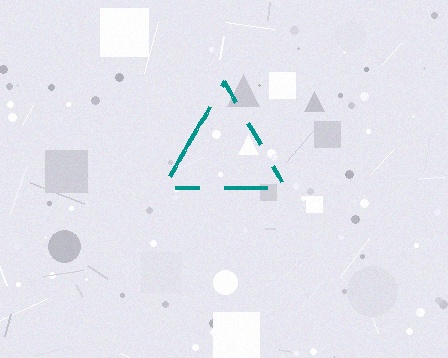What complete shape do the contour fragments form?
The contour fragments form a triangle.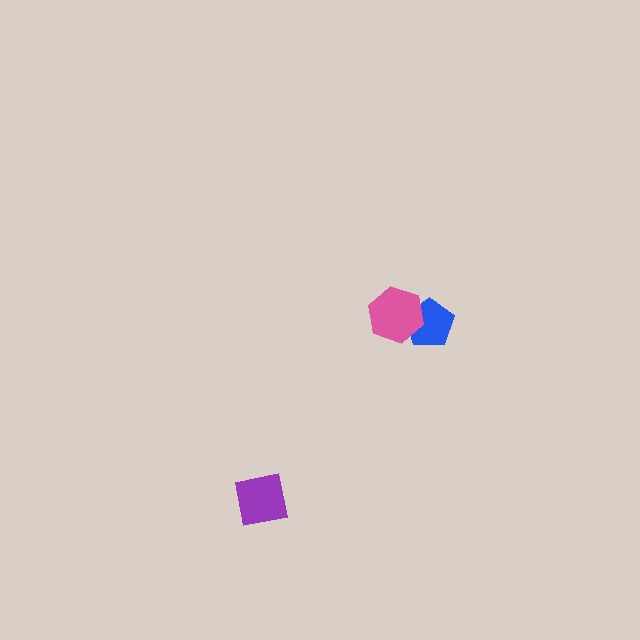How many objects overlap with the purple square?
0 objects overlap with the purple square.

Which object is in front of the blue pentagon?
The pink hexagon is in front of the blue pentagon.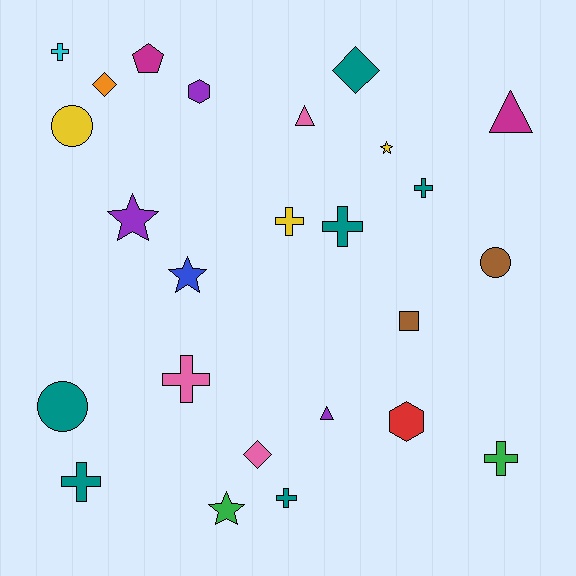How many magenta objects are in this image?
There are 2 magenta objects.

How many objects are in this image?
There are 25 objects.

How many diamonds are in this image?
There are 3 diamonds.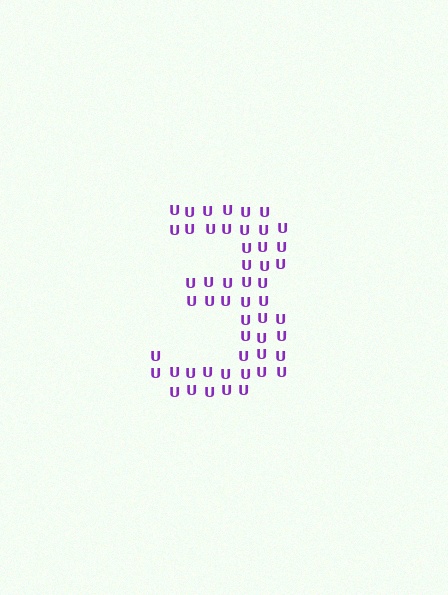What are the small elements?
The small elements are letter U's.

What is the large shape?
The large shape is the digit 3.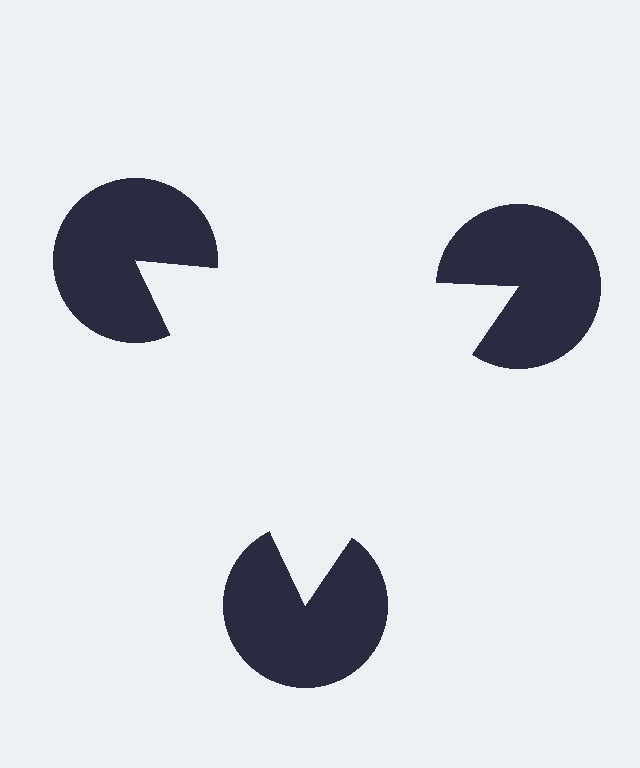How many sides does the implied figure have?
3 sides.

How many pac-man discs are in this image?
There are 3 — one at each vertex of the illusory triangle.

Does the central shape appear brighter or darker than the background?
It typically appears slightly brighter than the background, even though no actual brightness change is drawn.